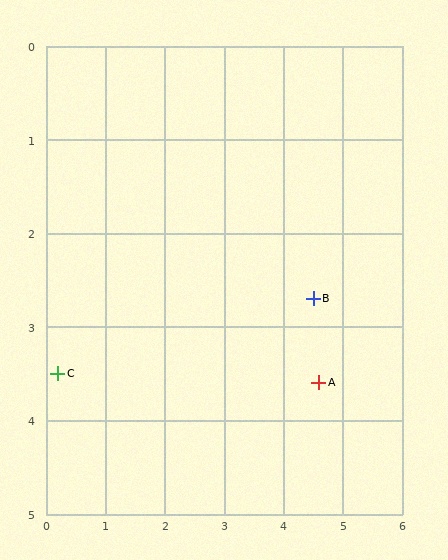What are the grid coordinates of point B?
Point B is at approximately (4.5, 2.7).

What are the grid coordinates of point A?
Point A is at approximately (4.6, 3.6).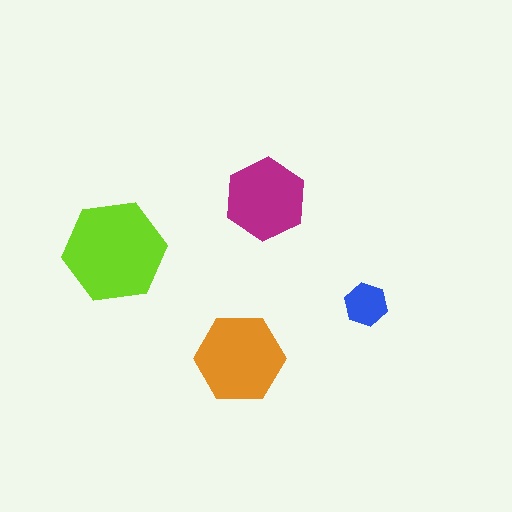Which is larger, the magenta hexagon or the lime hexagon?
The lime one.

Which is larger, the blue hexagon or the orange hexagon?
The orange one.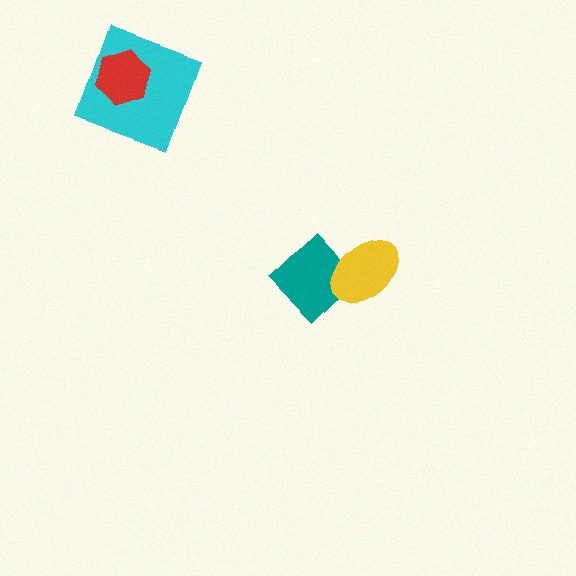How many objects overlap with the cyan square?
1 object overlaps with the cyan square.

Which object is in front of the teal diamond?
The yellow ellipse is in front of the teal diamond.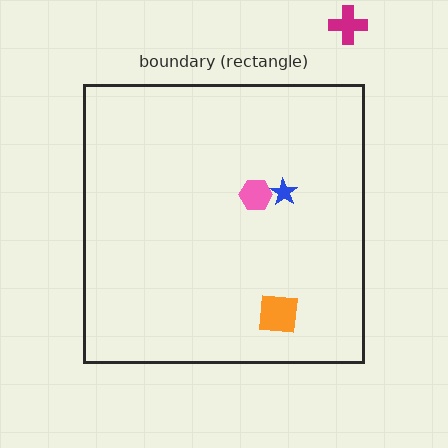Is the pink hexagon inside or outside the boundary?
Inside.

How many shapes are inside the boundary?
3 inside, 1 outside.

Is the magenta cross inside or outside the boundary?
Outside.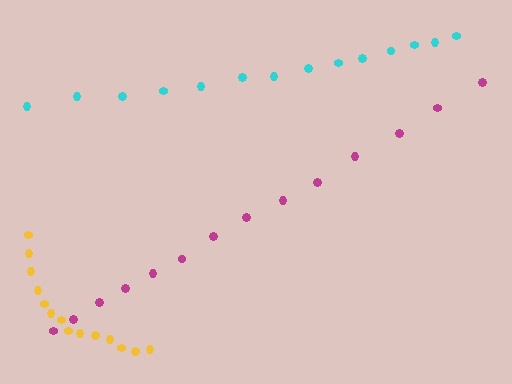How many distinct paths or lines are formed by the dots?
There are 3 distinct paths.